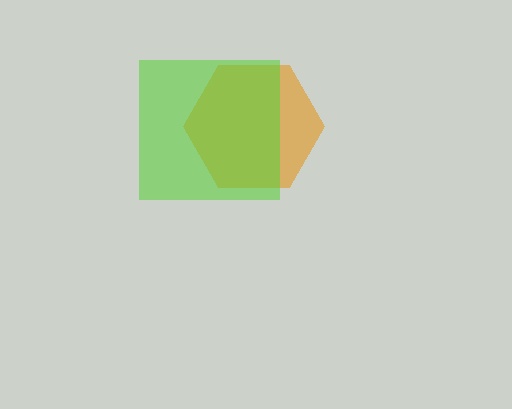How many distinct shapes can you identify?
There are 2 distinct shapes: an orange hexagon, a lime square.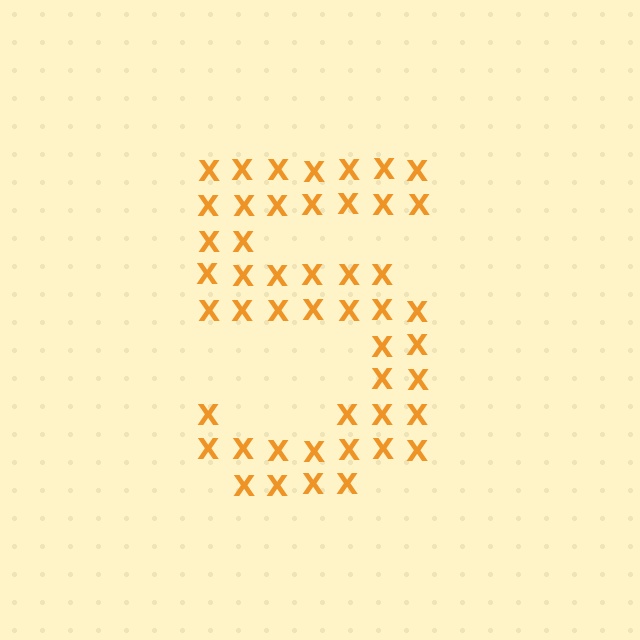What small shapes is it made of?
It is made of small letter X's.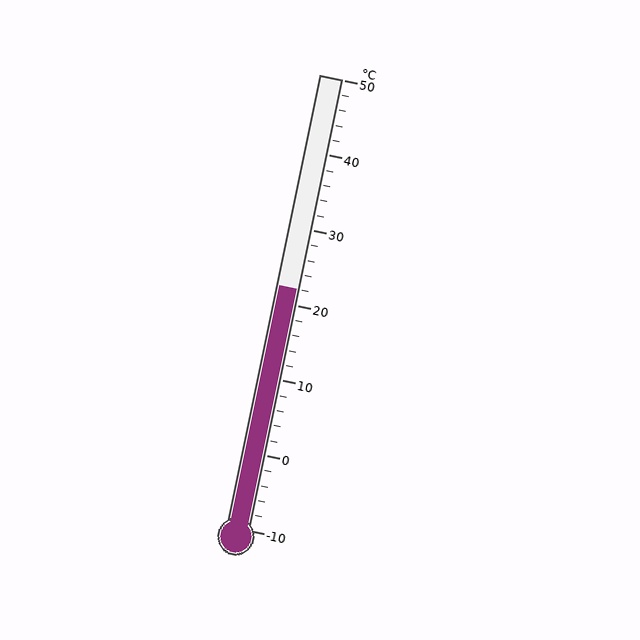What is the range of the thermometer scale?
The thermometer scale ranges from -10°C to 50°C.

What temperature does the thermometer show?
The thermometer shows approximately 22°C.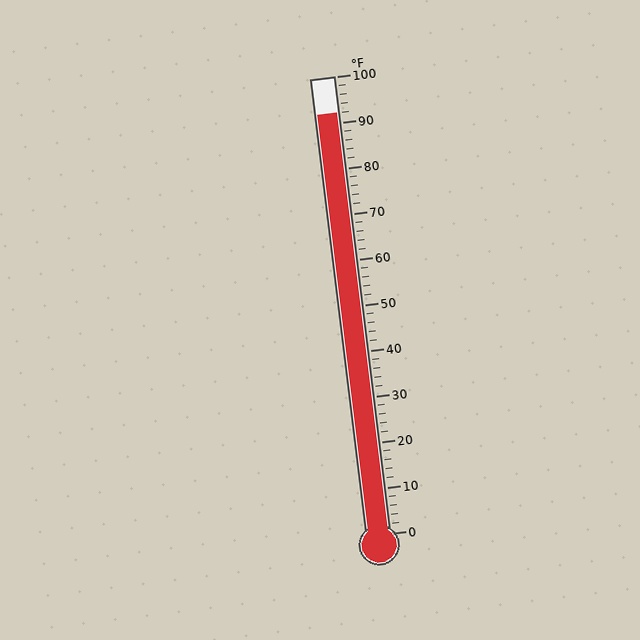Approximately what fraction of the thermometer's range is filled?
The thermometer is filled to approximately 90% of its range.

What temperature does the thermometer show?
The thermometer shows approximately 92°F.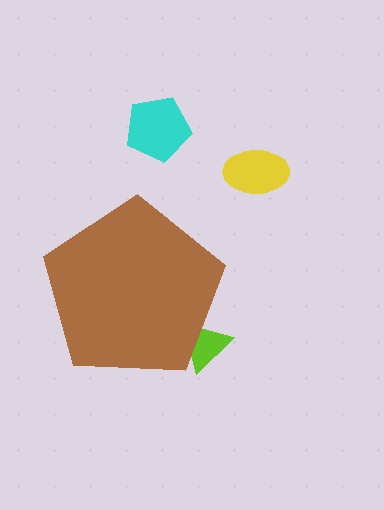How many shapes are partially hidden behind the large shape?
1 shape is partially hidden.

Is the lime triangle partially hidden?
Yes, the lime triangle is partially hidden behind the brown pentagon.